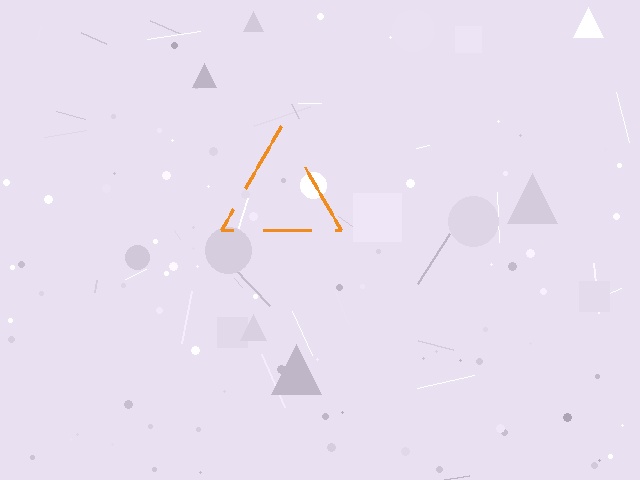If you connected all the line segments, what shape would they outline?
They would outline a triangle.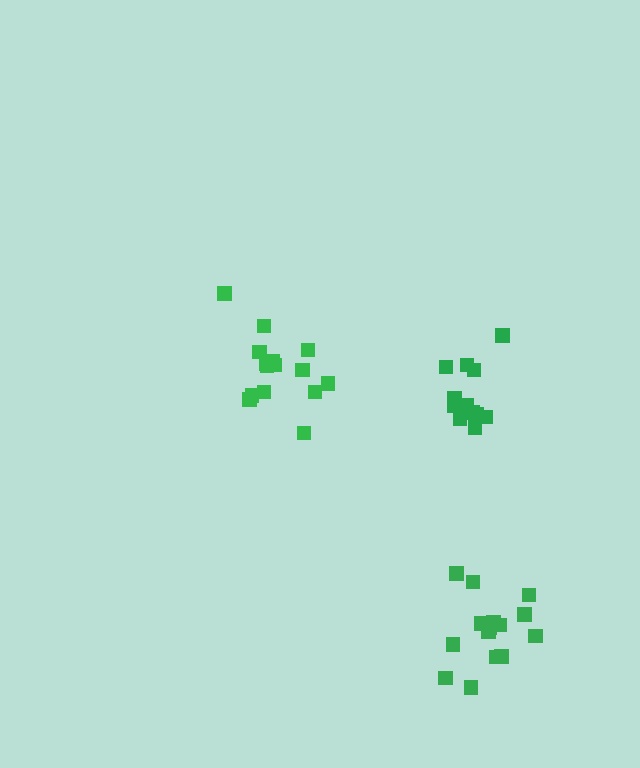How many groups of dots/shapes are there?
There are 3 groups.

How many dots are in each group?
Group 1: 15 dots, Group 2: 12 dots, Group 3: 15 dots (42 total).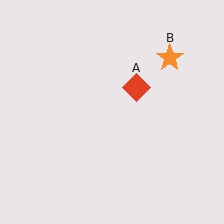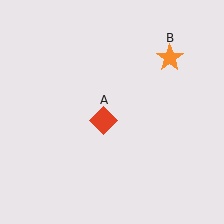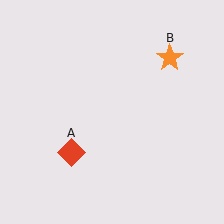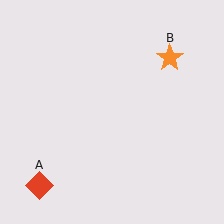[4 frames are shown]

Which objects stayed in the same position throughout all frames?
Orange star (object B) remained stationary.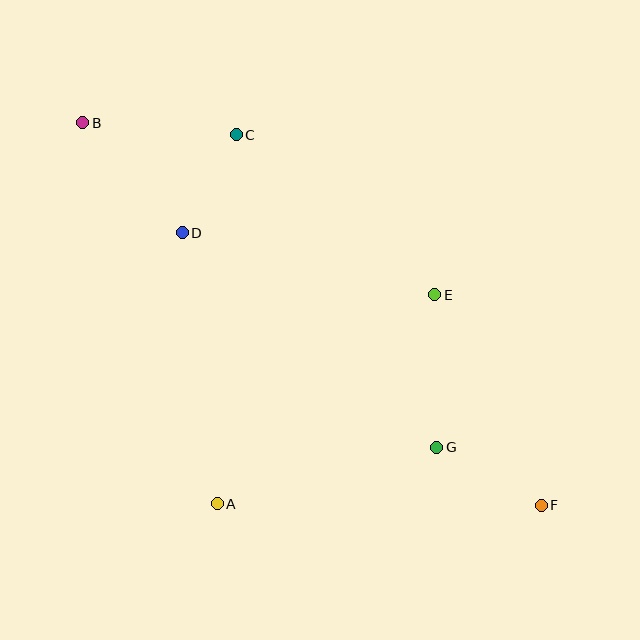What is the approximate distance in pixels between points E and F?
The distance between E and F is approximately 236 pixels.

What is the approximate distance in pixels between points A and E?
The distance between A and E is approximately 302 pixels.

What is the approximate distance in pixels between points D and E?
The distance between D and E is approximately 260 pixels.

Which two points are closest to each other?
Points C and D are closest to each other.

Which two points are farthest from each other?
Points B and F are farthest from each other.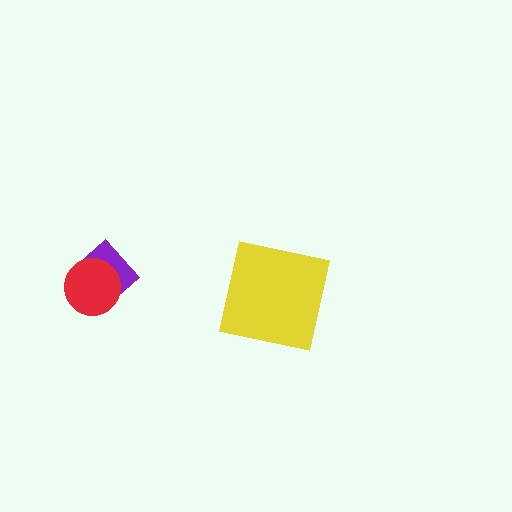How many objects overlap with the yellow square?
0 objects overlap with the yellow square.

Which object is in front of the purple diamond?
The red circle is in front of the purple diamond.